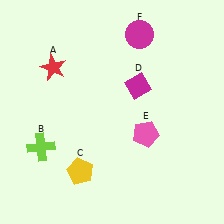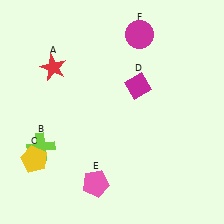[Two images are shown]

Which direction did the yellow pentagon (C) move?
The yellow pentagon (C) moved left.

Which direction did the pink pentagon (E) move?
The pink pentagon (E) moved left.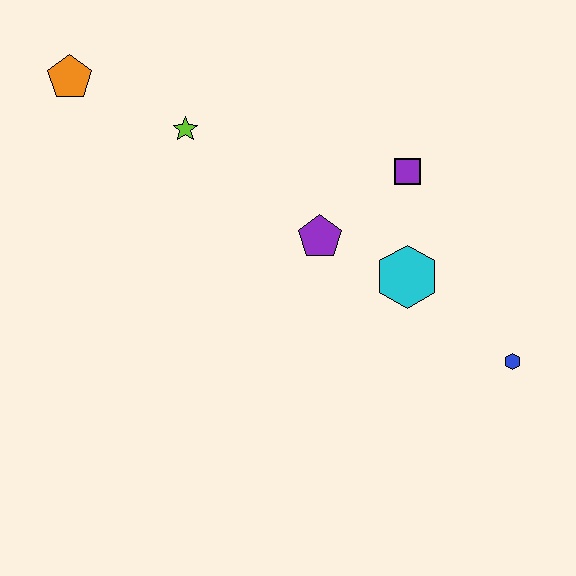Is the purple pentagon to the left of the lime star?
No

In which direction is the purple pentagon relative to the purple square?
The purple pentagon is to the left of the purple square.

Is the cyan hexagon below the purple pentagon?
Yes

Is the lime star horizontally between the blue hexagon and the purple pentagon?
No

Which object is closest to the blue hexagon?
The cyan hexagon is closest to the blue hexagon.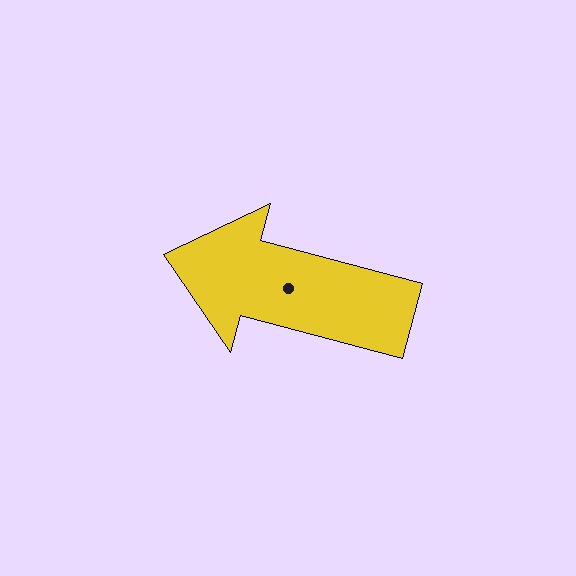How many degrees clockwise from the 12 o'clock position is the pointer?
Approximately 285 degrees.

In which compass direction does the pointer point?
West.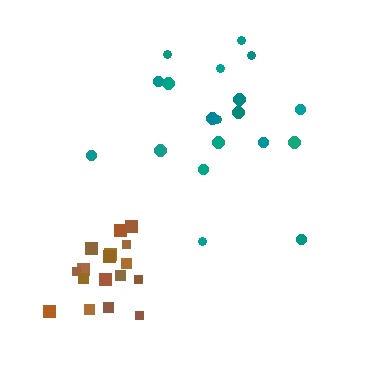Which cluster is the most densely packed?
Brown.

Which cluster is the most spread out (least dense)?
Teal.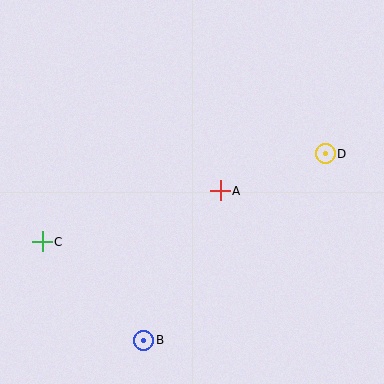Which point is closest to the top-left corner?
Point C is closest to the top-left corner.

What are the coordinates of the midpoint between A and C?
The midpoint between A and C is at (131, 216).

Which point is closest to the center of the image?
Point A at (220, 191) is closest to the center.